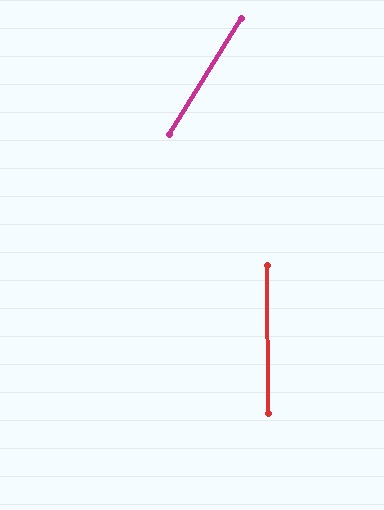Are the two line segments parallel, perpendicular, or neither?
Neither parallel nor perpendicular — they differ by about 32°.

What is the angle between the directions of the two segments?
Approximately 32 degrees.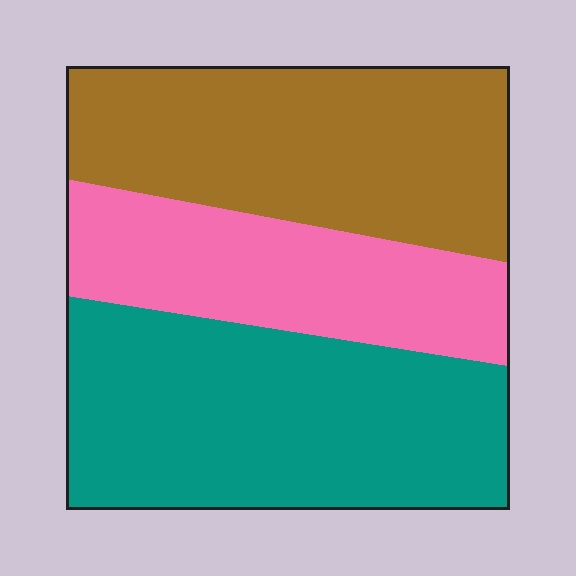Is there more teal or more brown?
Teal.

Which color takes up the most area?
Teal, at roughly 40%.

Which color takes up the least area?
Pink, at roughly 25%.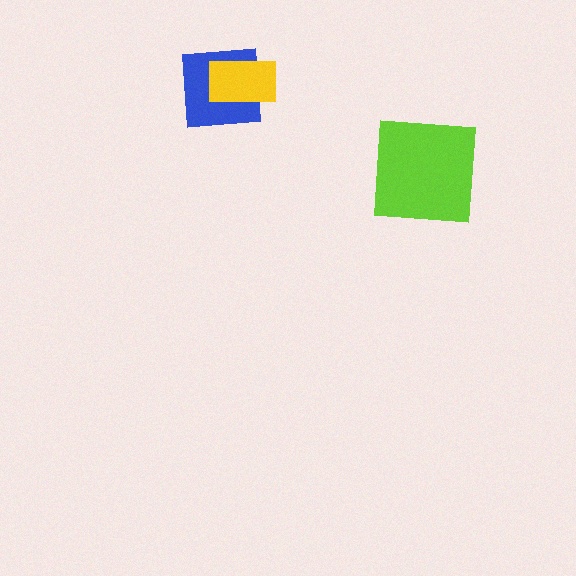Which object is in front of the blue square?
The yellow rectangle is in front of the blue square.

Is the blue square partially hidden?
Yes, it is partially covered by another shape.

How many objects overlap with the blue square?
1 object overlaps with the blue square.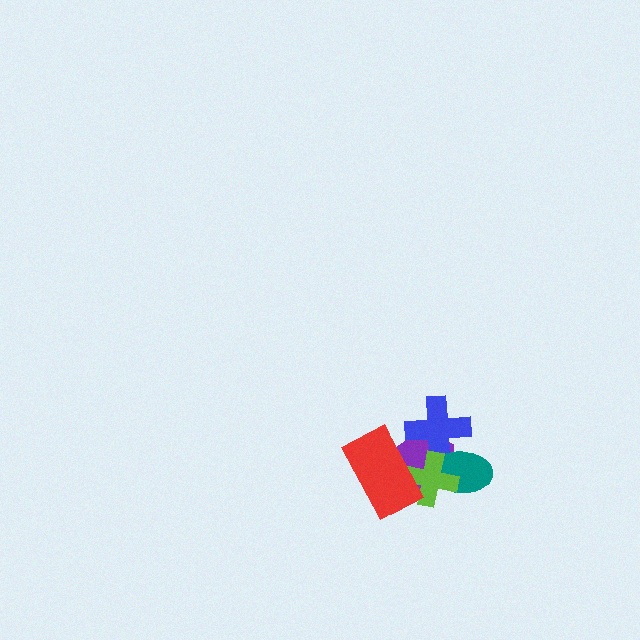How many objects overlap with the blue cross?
3 objects overlap with the blue cross.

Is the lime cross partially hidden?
Yes, it is partially covered by another shape.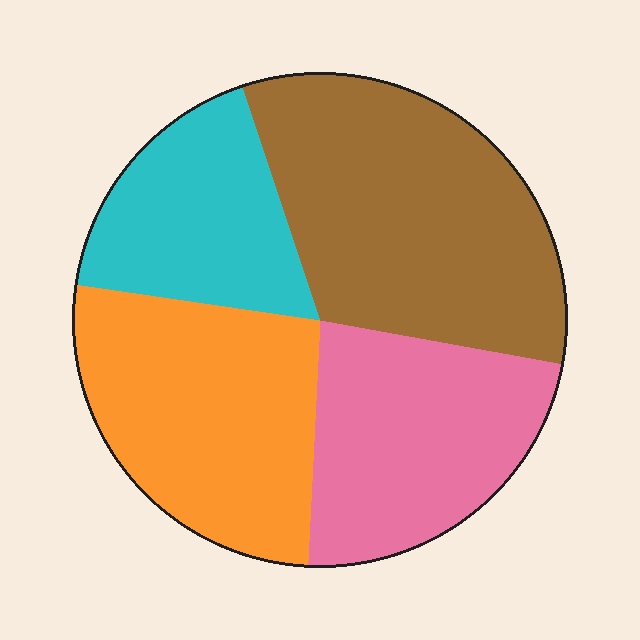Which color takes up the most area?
Brown, at roughly 35%.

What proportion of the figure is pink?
Pink takes up about one quarter (1/4) of the figure.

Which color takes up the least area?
Cyan, at roughly 20%.